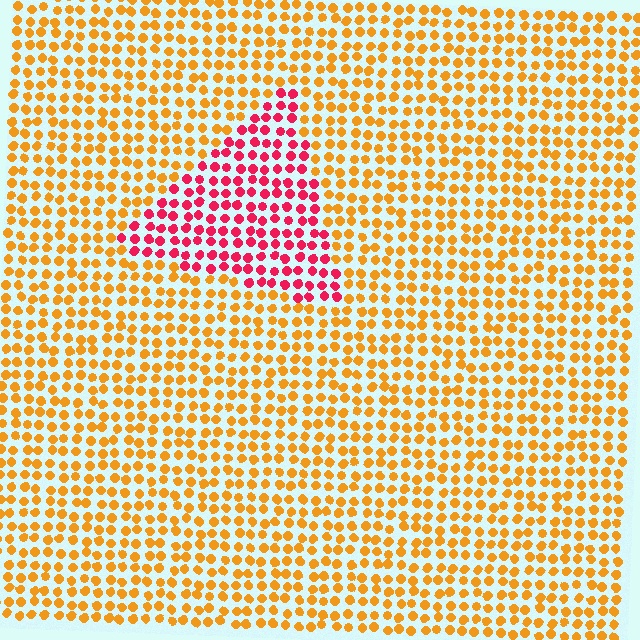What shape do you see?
I see a triangle.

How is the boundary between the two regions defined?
The boundary is defined purely by a slight shift in hue (about 53 degrees). Spacing, size, and orientation are identical on both sides.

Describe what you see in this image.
The image is filled with small orange elements in a uniform arrangement. A triangle-shaped region is visible where the elements are tinted to a slightly different hue, forming a subtle color boundary.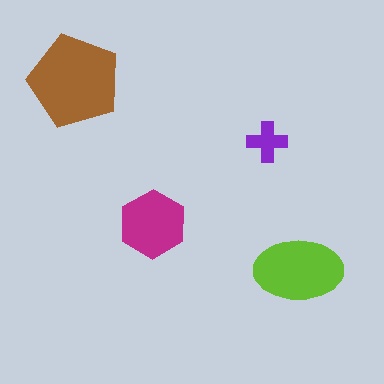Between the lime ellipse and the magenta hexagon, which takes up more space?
The lime ellipse.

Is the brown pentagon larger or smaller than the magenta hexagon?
Larger.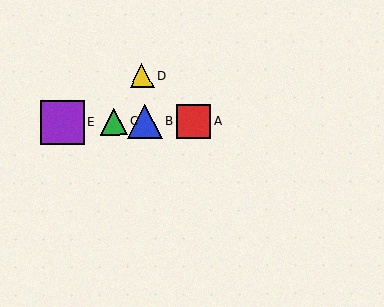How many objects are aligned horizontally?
4 objects (A, B, C, E) are aligned horizontally.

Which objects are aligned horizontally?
Objects A, B, C, E are aligned horizontally.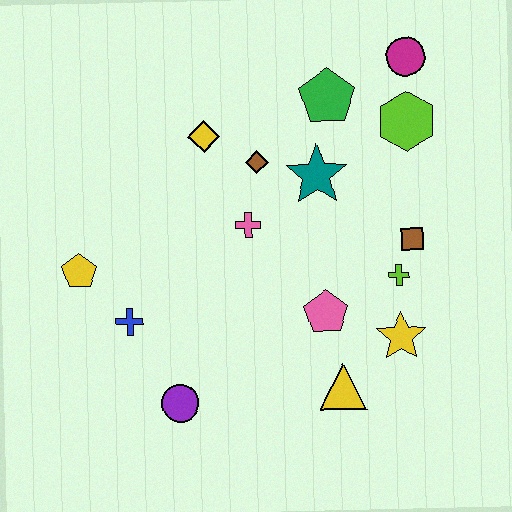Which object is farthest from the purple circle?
The magenta circle is farthest from the purple circle.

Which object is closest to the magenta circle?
The lime hexagon is closest to the magenta circle.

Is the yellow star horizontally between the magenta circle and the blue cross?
Yes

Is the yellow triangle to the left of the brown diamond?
No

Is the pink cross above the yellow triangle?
Yes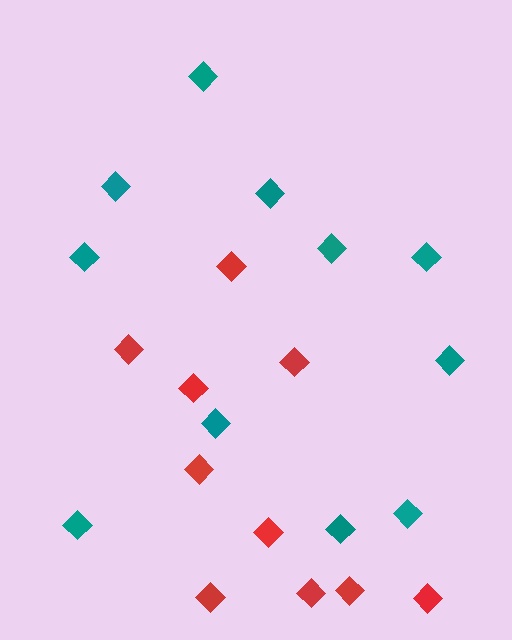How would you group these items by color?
There are 2 groups: one group of red diamonds (10) and one group of teal diamonds (11).